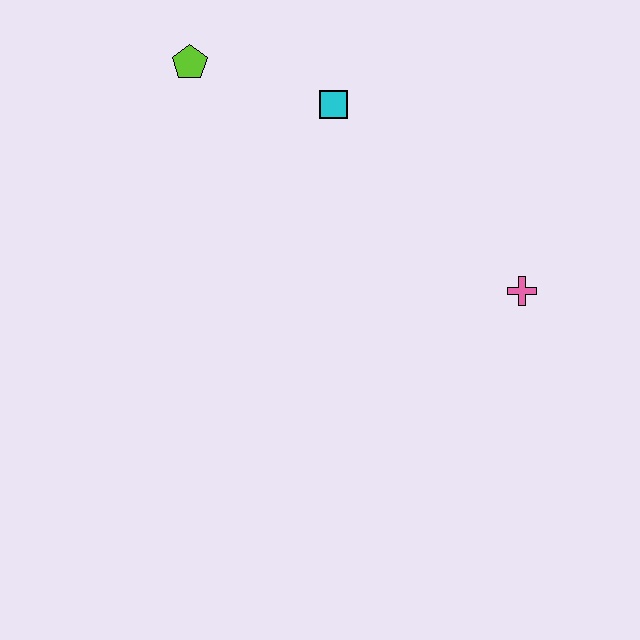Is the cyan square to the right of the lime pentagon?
Yes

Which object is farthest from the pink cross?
The lime pentagon is farthest from the pink cross.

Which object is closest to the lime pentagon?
The cyan square is closest to the lime pentagon.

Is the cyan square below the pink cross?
No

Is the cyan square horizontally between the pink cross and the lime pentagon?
Yes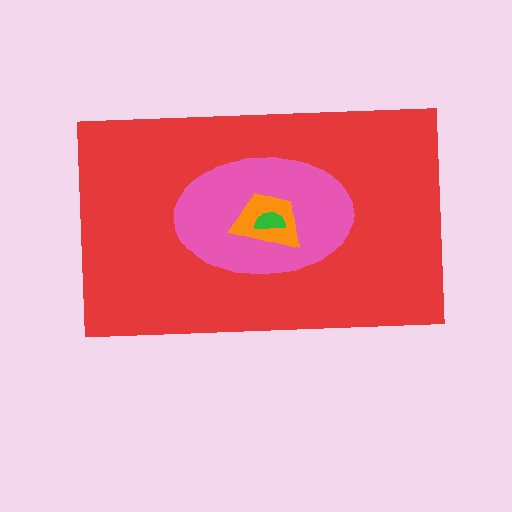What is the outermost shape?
The red rectangle.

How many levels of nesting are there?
4.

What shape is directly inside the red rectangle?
The pink ellipse.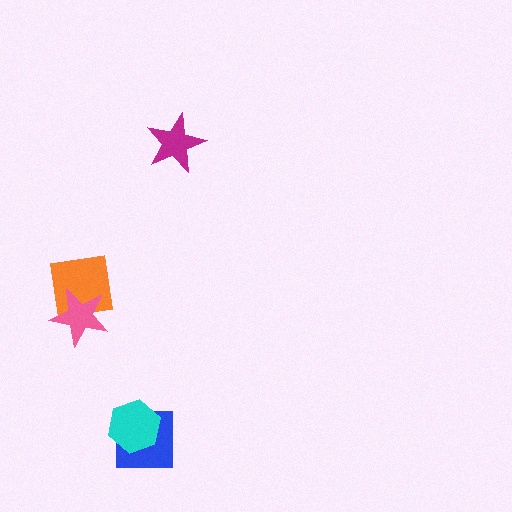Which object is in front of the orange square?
The pink star is in front of the orange square.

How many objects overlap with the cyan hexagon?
1 object overlaps with the cyan hexagon.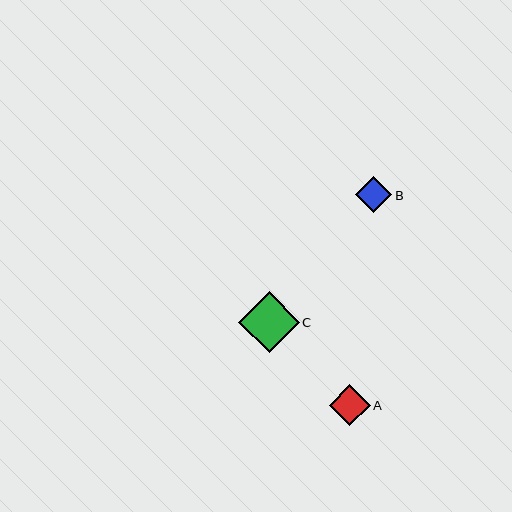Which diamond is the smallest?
Diamond B is the smallest with a size of approximately 37 pixels.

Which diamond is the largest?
Diamond C is the largest with a size of approximately 61 pixels.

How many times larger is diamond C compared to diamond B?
Diamond C is approximately 1.7 times the size of diamond B.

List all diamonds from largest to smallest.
From largest to smallest: C, A, B.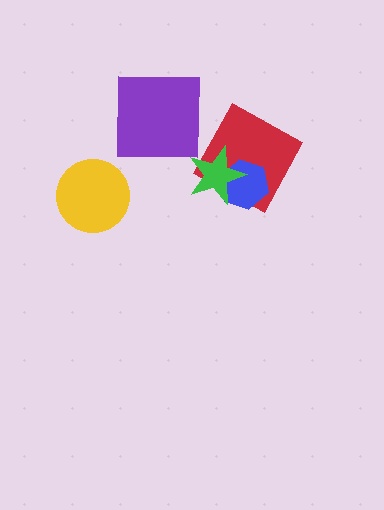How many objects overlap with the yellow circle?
0 objects overlap with the yellow circle.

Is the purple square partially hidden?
No, no other shape covers it.